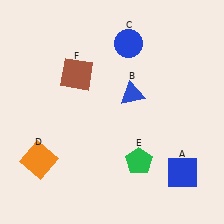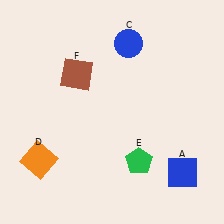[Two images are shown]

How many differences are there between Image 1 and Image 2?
There is 1 difference between the two images.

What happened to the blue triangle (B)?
The blue triangle (B) was removed in Image 2. It was in the top-right area of Image 1.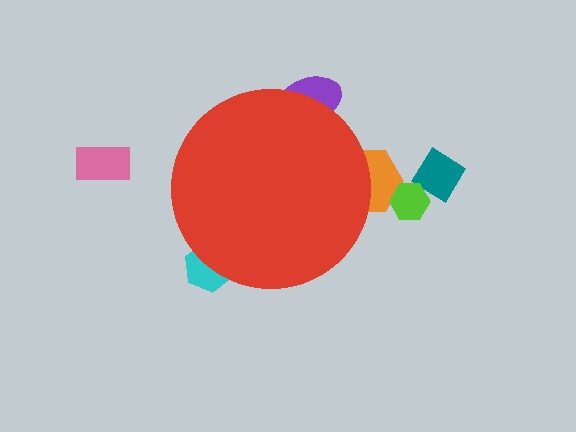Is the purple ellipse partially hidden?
Yes, the purple ellipse is partially hidden behind the red circle.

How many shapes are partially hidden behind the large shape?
3 shapes are partially hidden.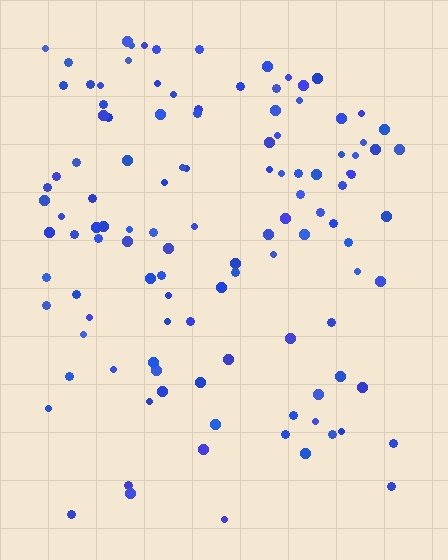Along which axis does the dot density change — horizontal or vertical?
Vertical.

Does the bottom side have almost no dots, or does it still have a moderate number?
Still a moderate number, just noticeably fewer than the top.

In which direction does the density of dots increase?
From bottom to top, with the top side densest.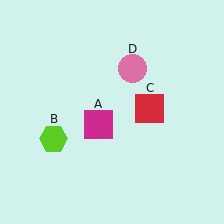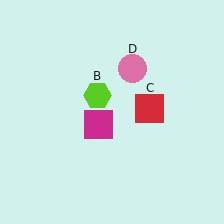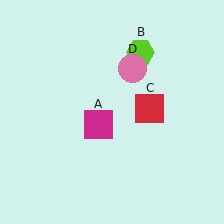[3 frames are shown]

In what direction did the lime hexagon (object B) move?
The lime hexagon (object B) moved up and to the right.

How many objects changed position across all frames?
1 object changed position: lime hexagon (object B).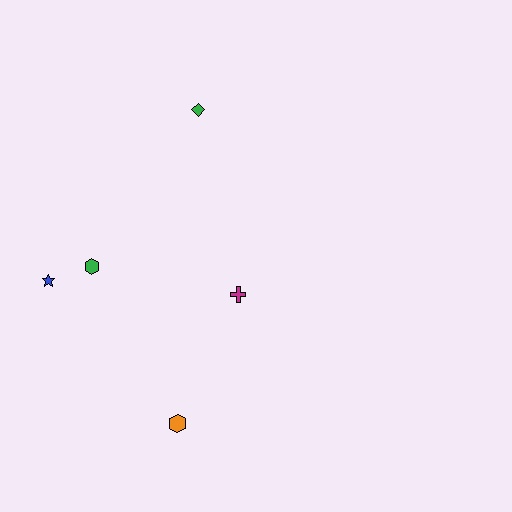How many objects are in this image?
There are 5 objects.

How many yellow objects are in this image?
There are no yellow objects.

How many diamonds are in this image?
There is 1 diamond.